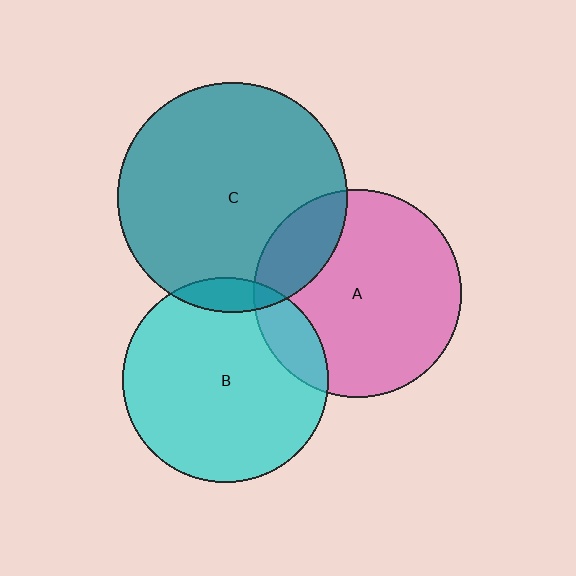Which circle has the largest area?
Circle C (teal).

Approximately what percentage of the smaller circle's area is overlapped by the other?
Approximately 20%.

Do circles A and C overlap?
Yes.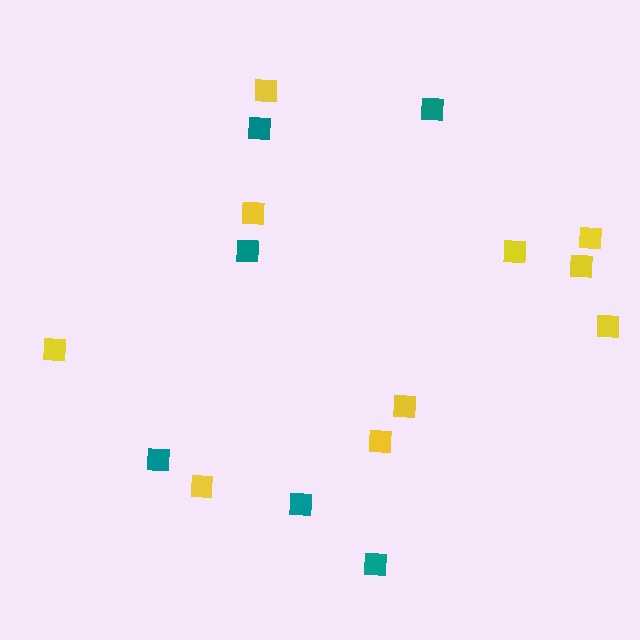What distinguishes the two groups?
There are 2 groups: one group of teal squares (6) and one group of yellow squares (10).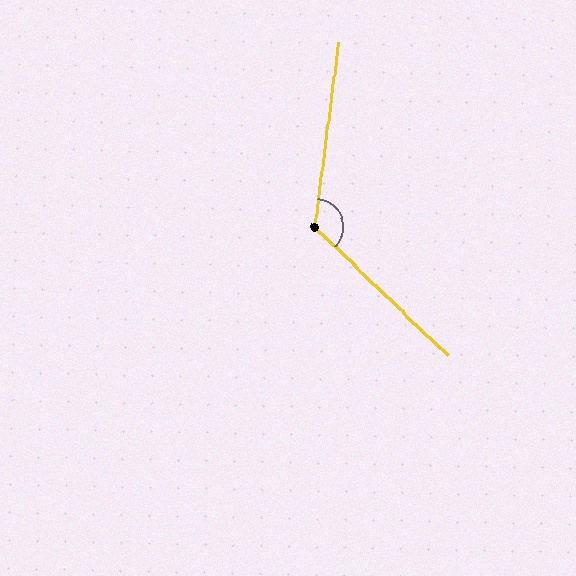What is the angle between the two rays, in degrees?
Approximately 126 degrees.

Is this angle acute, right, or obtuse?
It is obtuse.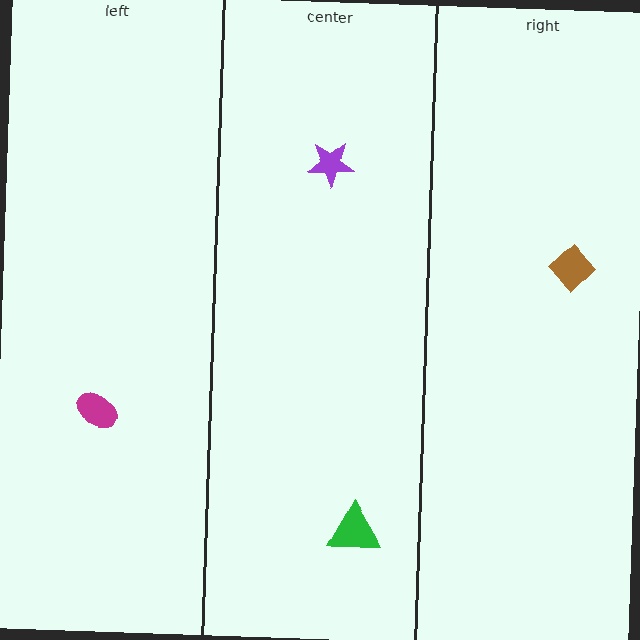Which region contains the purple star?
The center region.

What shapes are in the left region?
The magenta ellipse.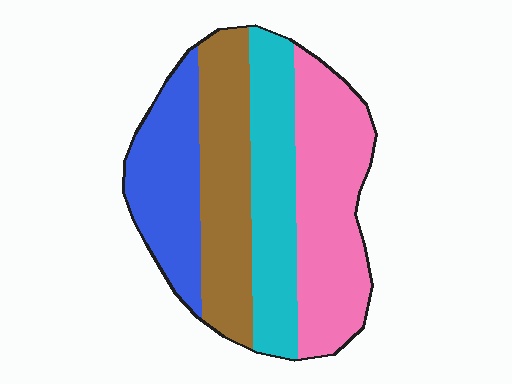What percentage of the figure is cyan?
Cyan takes up about one quarter (1/4) of the figure.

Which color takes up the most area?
Pink, at roughly 30%.